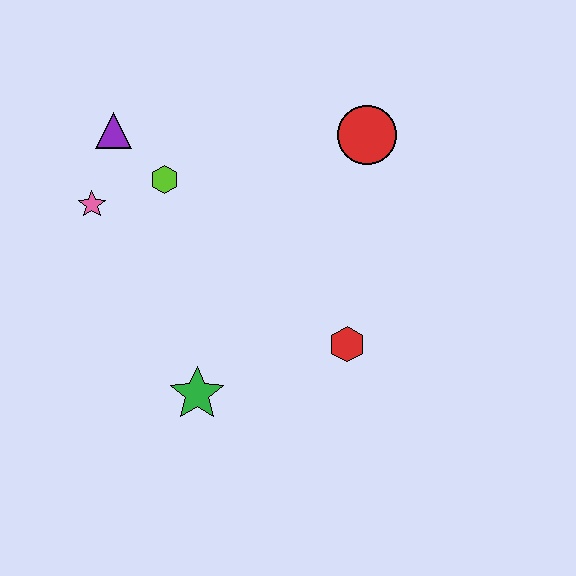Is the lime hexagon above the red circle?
No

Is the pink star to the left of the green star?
Yes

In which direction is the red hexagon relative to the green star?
The red hexagon is to the right of the green star.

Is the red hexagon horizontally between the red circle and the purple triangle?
Yes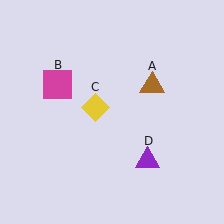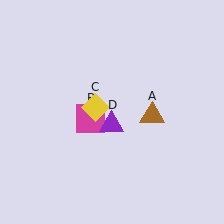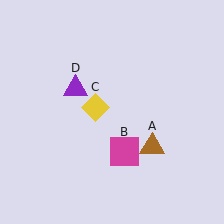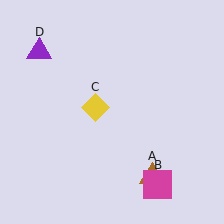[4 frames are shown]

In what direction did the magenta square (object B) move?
The magenta square (object B) moved down and to the right.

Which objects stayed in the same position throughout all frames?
Yellow diamond (object C) remained stationary.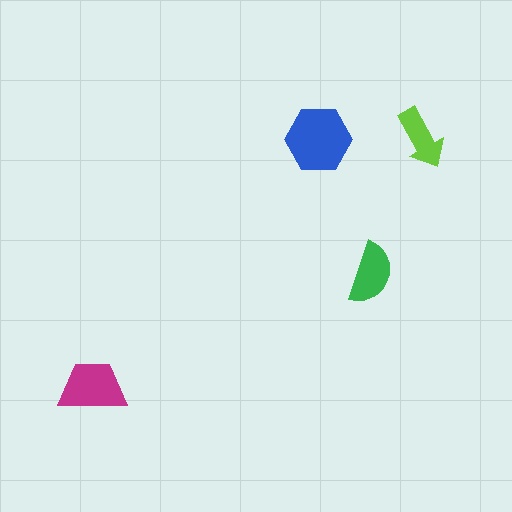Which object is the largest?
The blue hexagon.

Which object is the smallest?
The lime arrow.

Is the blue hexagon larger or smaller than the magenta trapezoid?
Larger.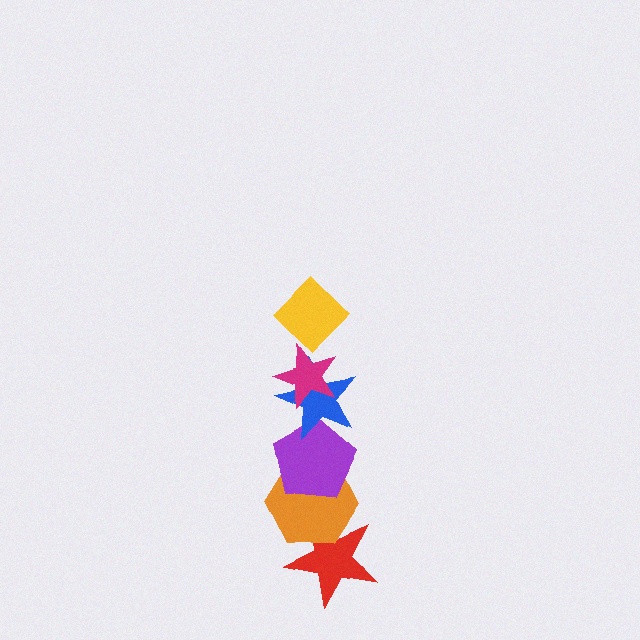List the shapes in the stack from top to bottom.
From top to bottom: the yellow diamond, the magenta star, the blue star, the purple pentagon, the orange hexagon, the red star.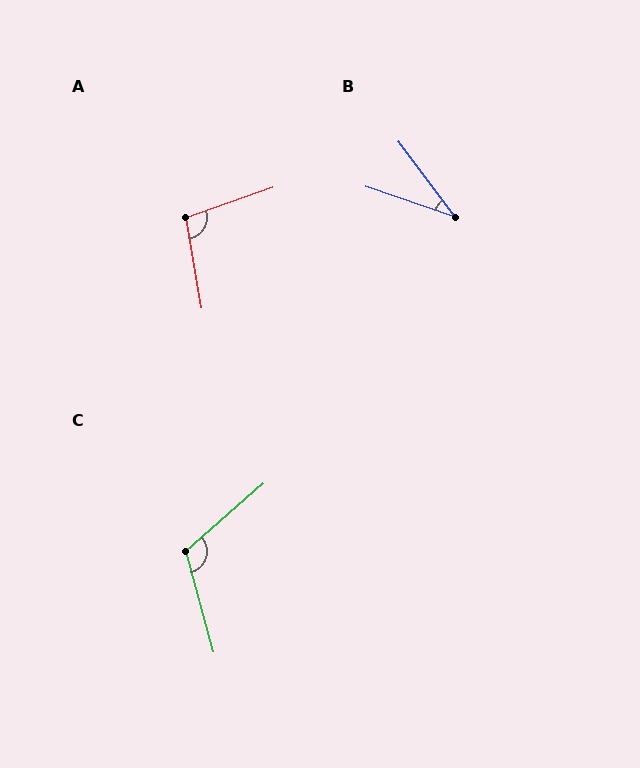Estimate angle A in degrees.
Approximately 99 degrees.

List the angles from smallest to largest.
B (35°), A (99°), C (116°).